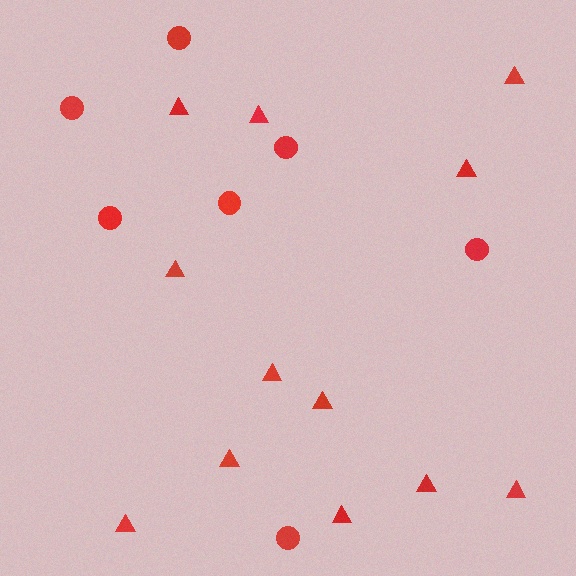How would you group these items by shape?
There are 2 groups: one group of triangles (12) and one group of circles (7).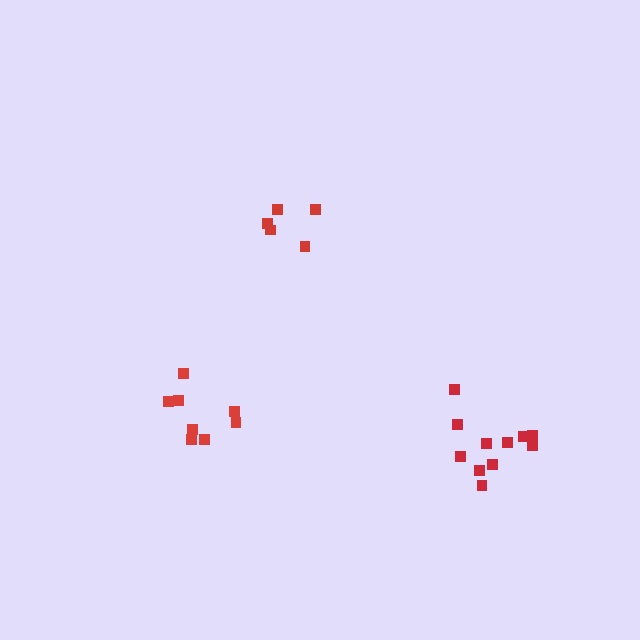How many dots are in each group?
Group 1: 8 dots, Group 2: 11 dots, Group 3: 5 dots (24 total).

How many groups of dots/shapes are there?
There are 3 groups.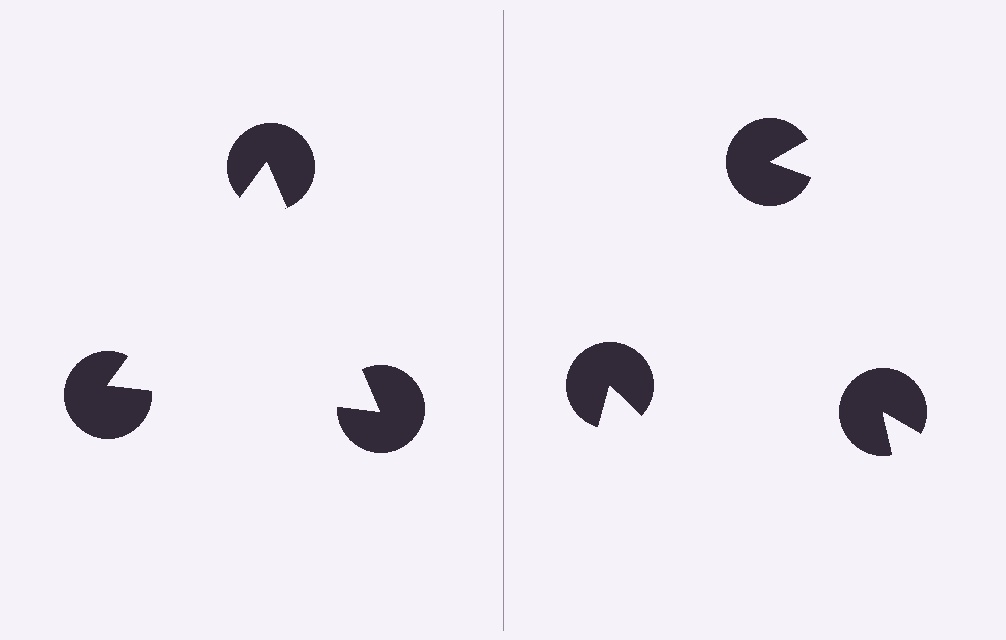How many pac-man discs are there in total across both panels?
6 — 3 on each side.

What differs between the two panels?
The pac-man discs are positioned identically on both sides; only the wedge orientations differ. On the left they align to a triangle; on the right they are misaligned.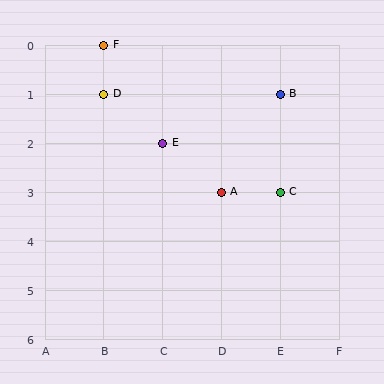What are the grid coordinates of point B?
Point B is at grid coordinates (E, 1).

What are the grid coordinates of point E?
Point E is at grid coordinates (C, 2).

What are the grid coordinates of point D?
Point D is at grid coordinates (B, 1).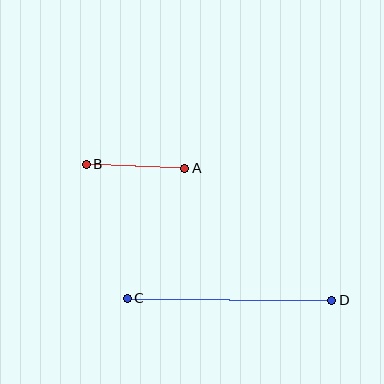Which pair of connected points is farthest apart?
Points C and D are farthest apart.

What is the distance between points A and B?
The distance is approximately 99 pixels.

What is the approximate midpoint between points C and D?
The midpoint is at approximately (229, 299) pixels.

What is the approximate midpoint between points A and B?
The midpoint is at approximately (135, 166) pixels.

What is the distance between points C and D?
The distance is approximately 204 pixels.